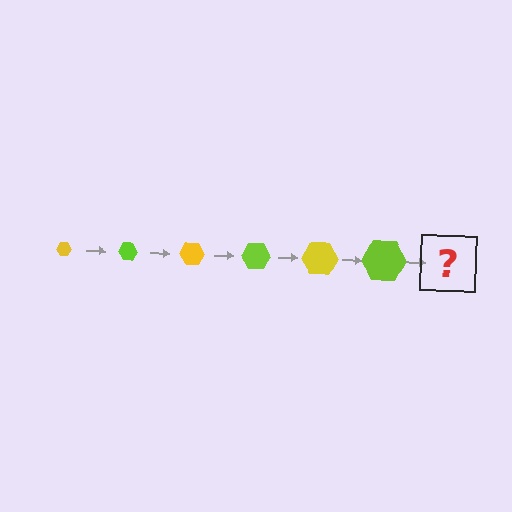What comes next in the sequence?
The next element should be a yellow hexagon, larger than the previous one.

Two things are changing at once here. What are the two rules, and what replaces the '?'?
The two rules are that the hexagon grows larger each step and the color cycles through yellow and lime. The '?' should be a yellow hexagon, larger than the previous one.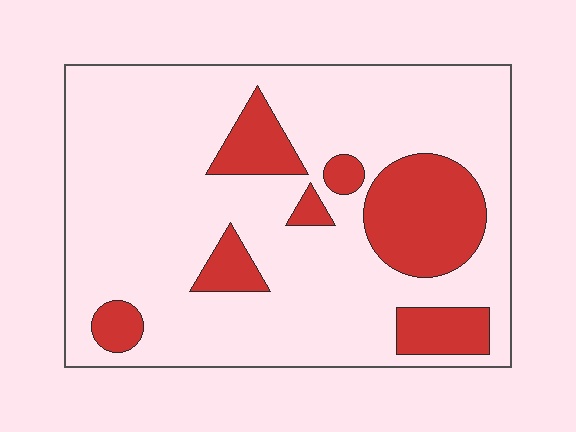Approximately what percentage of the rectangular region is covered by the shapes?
Approximately 20%.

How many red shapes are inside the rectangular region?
7.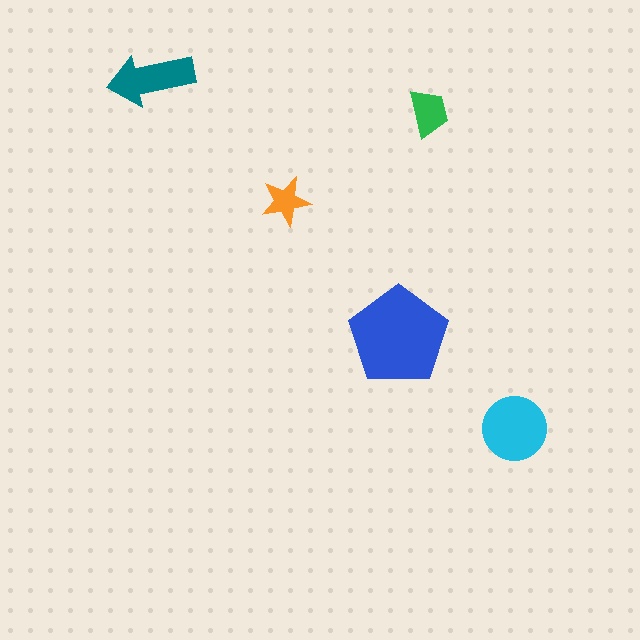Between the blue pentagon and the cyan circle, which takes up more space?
The blue pentagon.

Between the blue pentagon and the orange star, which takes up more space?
The blue pentagon.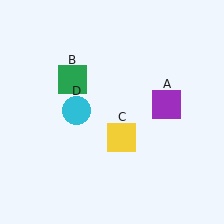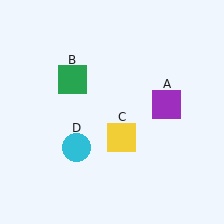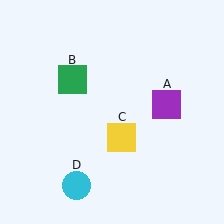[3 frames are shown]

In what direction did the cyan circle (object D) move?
The cyan circle (object D) moved down.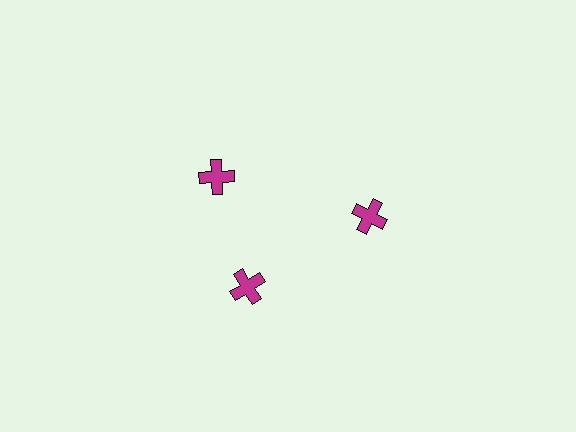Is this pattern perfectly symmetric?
No. The 3 magenta crosses are arranged in a ring, but one element near the 11 o'clock position is rotated out of alignment along the ring, breaking the 3-fold rotational symmetry.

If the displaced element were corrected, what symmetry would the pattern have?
It would have 3-fold rotational symmetry — the pattern would map onto itself every 120 degrees.